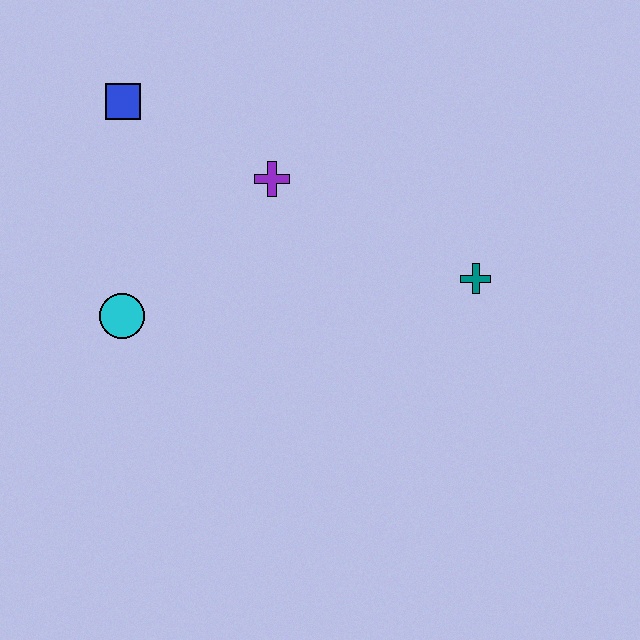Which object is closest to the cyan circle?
The purple cross is closest to the cyan circle.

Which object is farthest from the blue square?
The teal cross is farthest from the blue square.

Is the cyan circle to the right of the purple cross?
No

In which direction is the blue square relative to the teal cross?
The blue square is to the left of the teal cross.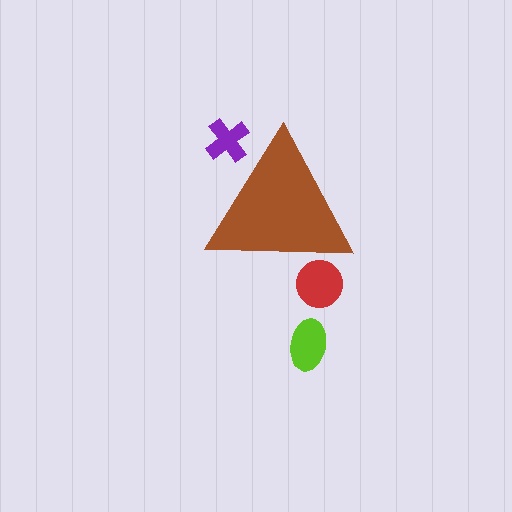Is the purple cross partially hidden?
Yes, the purple cross is partially hidden behind the brown triangle.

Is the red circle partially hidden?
Yes, the red circle is partially hidden behind the brown triangle.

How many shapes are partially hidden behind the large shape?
2 shapes are partially hidden.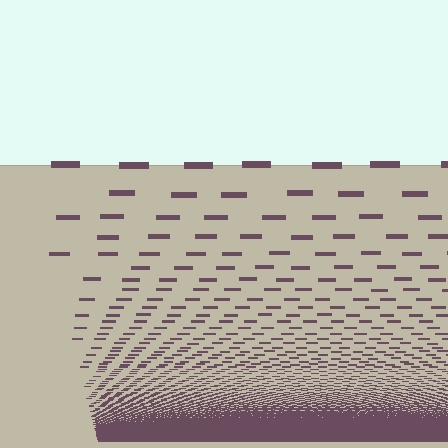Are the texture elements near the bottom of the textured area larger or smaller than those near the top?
Smaller. The gradient is inverted — elements near the bottom are smaller and denser.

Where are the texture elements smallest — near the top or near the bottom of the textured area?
Near the bottom.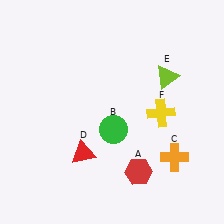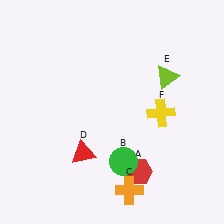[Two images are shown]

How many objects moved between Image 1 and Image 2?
2 objects moved between the two images.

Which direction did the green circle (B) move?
The green circle (B) moved down.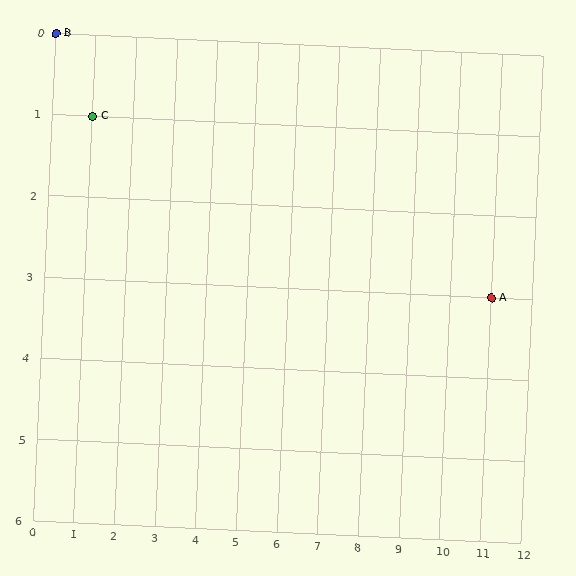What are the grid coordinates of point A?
Point A is at grid coordinates (11, 3).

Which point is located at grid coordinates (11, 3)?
Point A is at (11, 3).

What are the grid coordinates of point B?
Point B is at grid coordinates (0, 0).